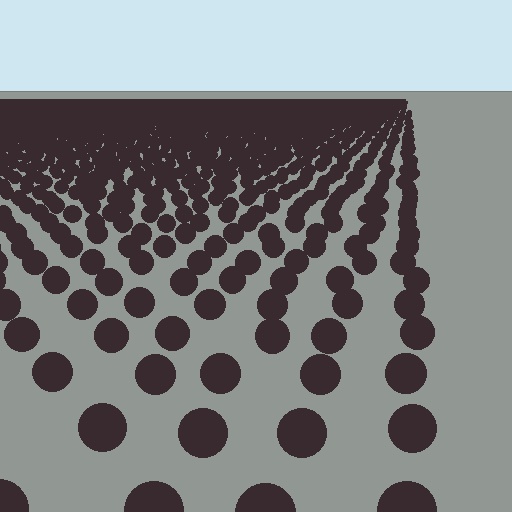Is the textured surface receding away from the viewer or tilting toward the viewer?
The surface is receding away from the viewer. Texture elements get smaller and denser toward the top.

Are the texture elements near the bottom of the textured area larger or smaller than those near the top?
Larger. Near the bottom, elements are closer to the viewer and appear at a bigger on-screen size.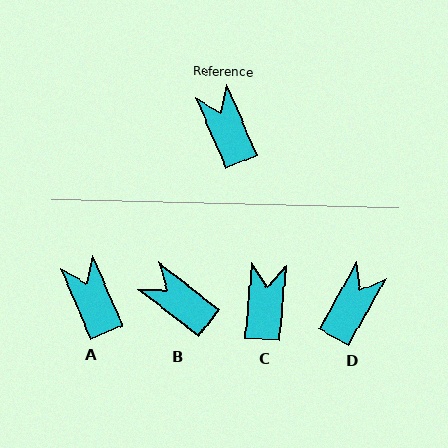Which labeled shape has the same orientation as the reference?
A.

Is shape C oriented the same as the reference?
No, it is off by about 28 degrees.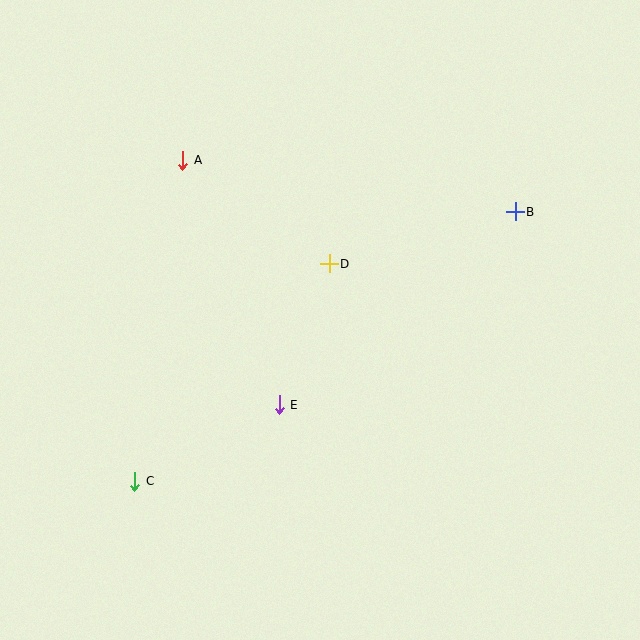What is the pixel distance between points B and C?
The distance between B and C is 466 pixels.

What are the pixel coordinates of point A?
Point A is at (183, 160).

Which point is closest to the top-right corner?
Point B is closest to the top-right corner.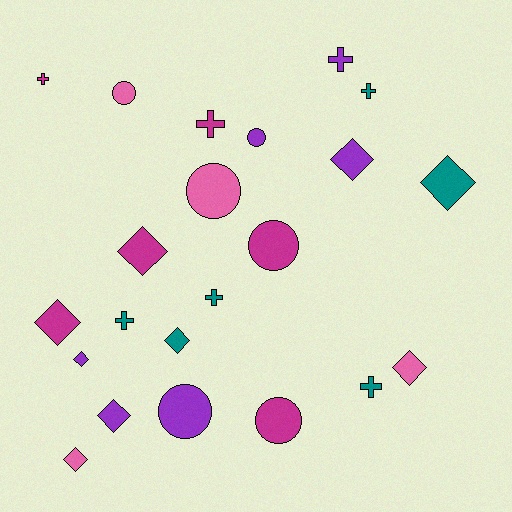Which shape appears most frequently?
Diamond, with 9 objects.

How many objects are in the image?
There are 22 objects.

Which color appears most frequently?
Magenta, with 6 objects.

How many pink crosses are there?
There are no pink crosses.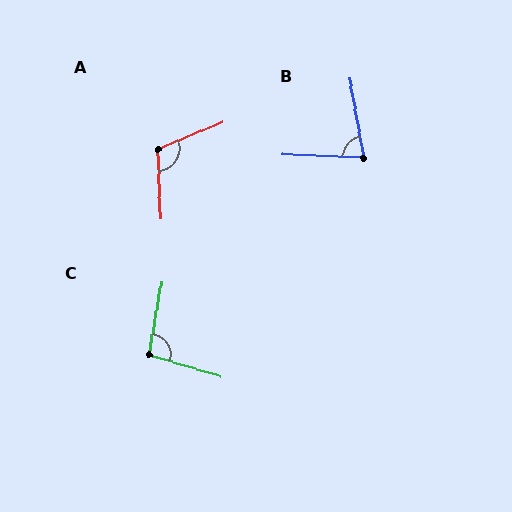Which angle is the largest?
A, at approximately 110 degrees.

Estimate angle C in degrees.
Approximately 97 degrees.